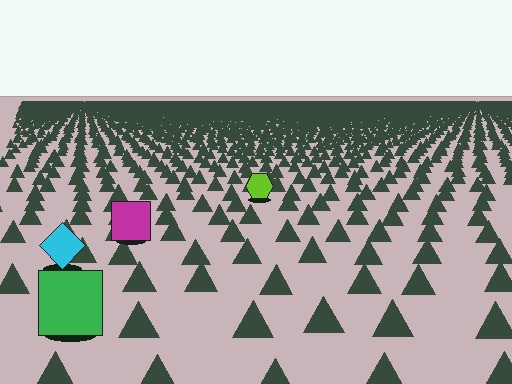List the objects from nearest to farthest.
From nearest to farthest: the green square, the cyan diamond, the magenta square, the lime hexagon.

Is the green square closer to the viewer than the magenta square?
Yes. The green square is closer — you can tell from the texture gradient: the ground texture is coarser near it.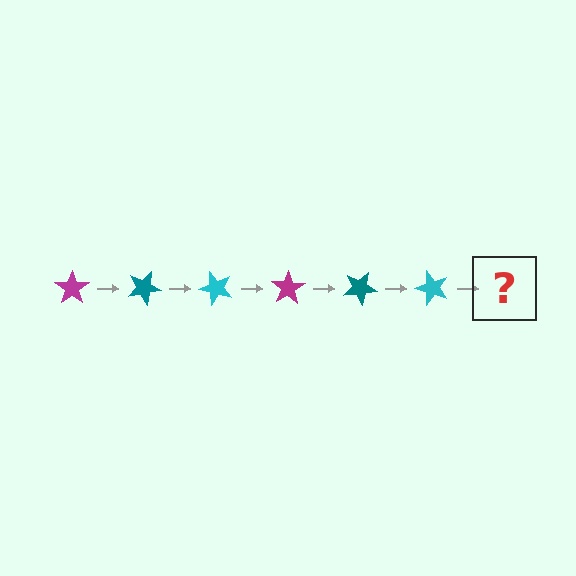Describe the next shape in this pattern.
It should be a magenta star, rotated 150 degrees from the start.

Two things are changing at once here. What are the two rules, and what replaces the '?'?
The two rules are that it rotates 25 degrees each step and the color cycles through magenta, teal, and cyan. The '?' should be a magenta star, rotated 150 degrees from the start.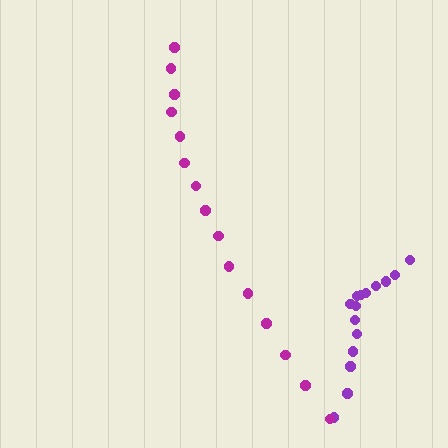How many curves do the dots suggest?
There are 2 distinct paths.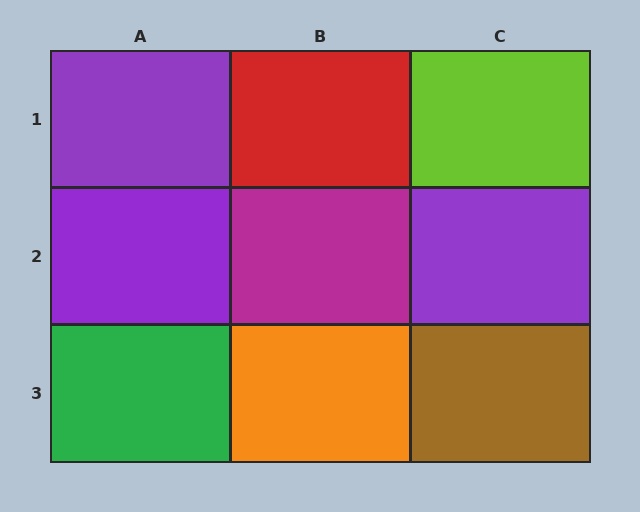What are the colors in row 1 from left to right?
Purple, red, lime.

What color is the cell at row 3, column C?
Brown.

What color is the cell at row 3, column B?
Orange.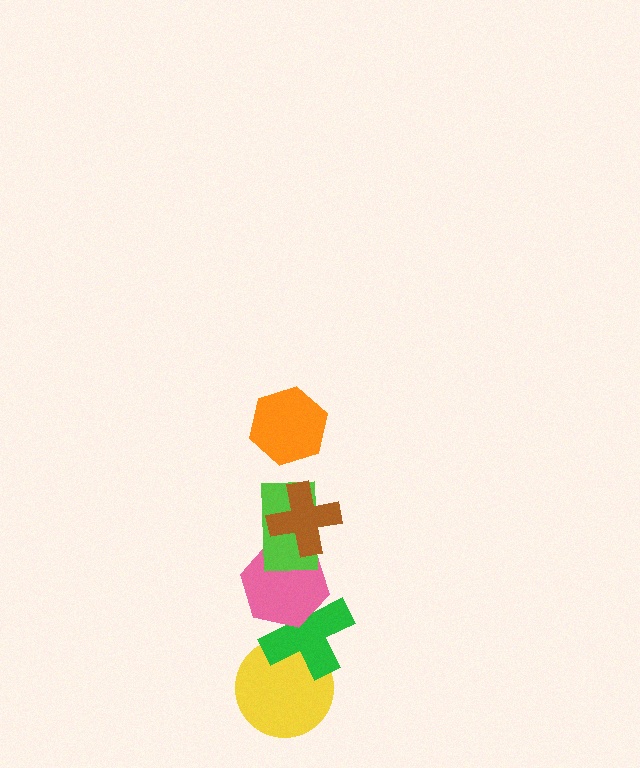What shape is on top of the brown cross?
The orange hexagon is on top of the brown cross.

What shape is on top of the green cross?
The pink hexagon is on top of the green cross.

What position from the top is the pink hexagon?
The pink hexagon is 4th from the top.